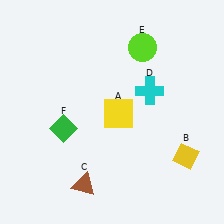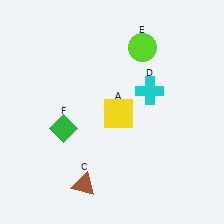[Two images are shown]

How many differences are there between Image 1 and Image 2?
There is 1 difference between the two images.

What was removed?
The yellow diamond (B) was removed in Image 2.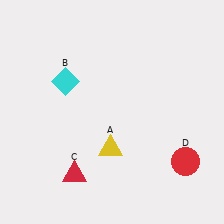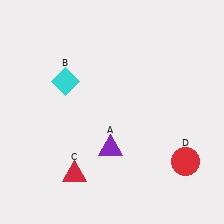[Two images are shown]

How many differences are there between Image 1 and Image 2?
There is 1 difference between the two images.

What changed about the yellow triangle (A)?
In Image 1, A is yellow. In Image 2, it changed to purple.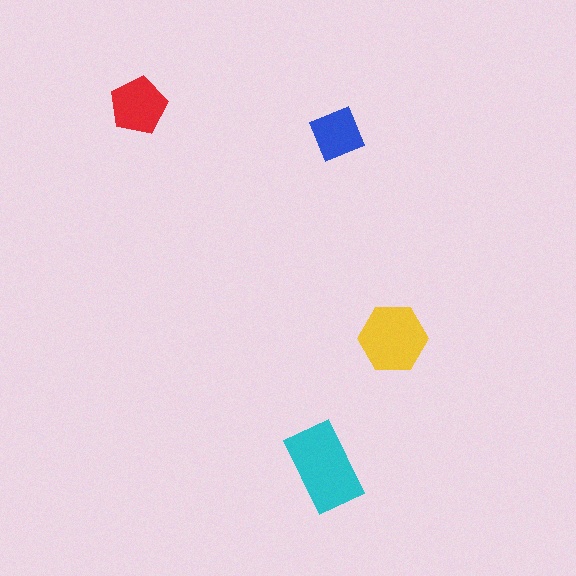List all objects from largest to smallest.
The cyan rectangle, the yellow hexagon, the red pentagon, the blue diamond.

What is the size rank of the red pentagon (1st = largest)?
3rd.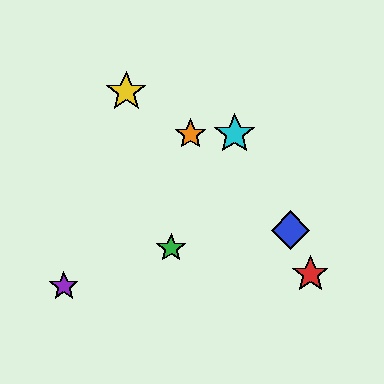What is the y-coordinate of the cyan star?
The cyan star is at y≈134.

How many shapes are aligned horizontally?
2 shapes (the orange star, the cyan star) are aligned horizontally.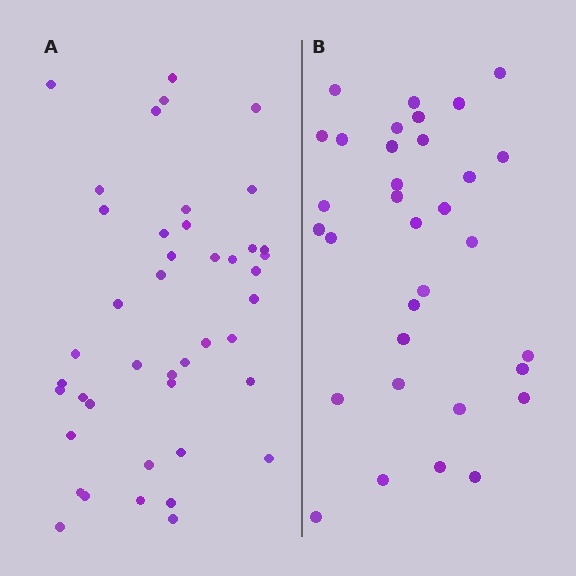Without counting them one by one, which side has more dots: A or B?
Region A (the left region) has more dots.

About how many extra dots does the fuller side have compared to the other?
Region A has roughly 10 or so more dots than region B.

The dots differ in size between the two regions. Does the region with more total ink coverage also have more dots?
No. Region B has more total ink coverage because its dots are larger, but region A actually contains more individual dots. Total area can be misleading — the number of items is what matters here.